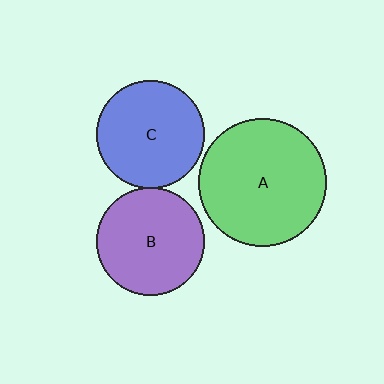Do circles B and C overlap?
Yes.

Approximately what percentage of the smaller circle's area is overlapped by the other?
Approximately 5%.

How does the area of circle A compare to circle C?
Approximately 1.4 times.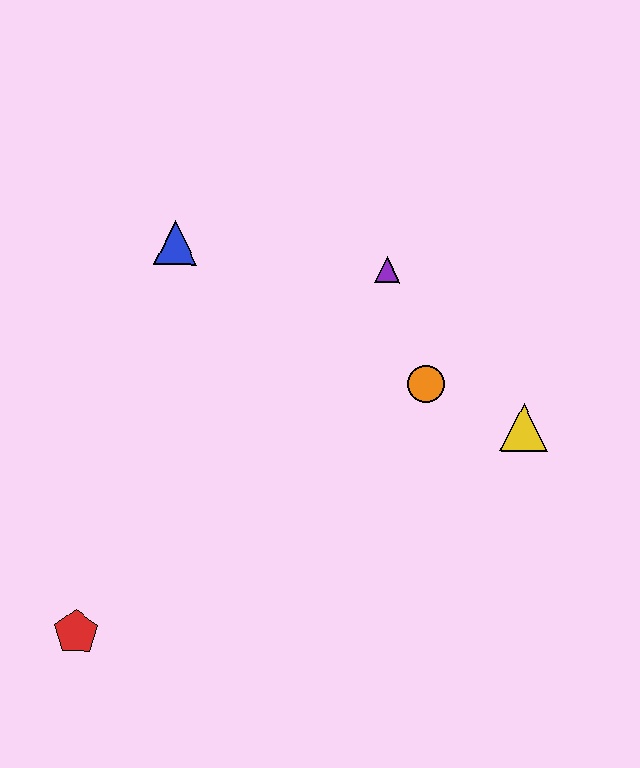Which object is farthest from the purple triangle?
The red pentagon is farthest from the purple triangle.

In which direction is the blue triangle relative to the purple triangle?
The blue triangle is to the left of the purple triangle.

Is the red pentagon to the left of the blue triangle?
Yes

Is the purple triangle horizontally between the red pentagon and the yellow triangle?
Yes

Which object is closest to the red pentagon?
The blue triangle is closest to the red pentagon.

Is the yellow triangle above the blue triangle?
No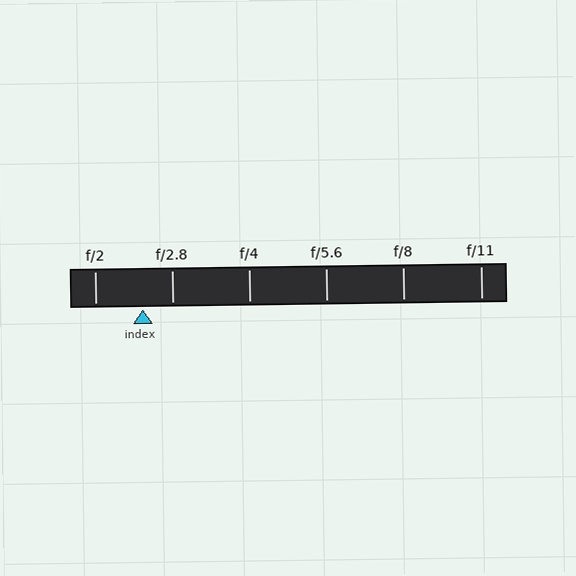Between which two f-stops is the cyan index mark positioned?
The index mark is between f/2 and f/2.8.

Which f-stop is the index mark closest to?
The index mark is closest to f/2.8.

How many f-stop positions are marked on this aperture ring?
There are 6 f-stop positions marked.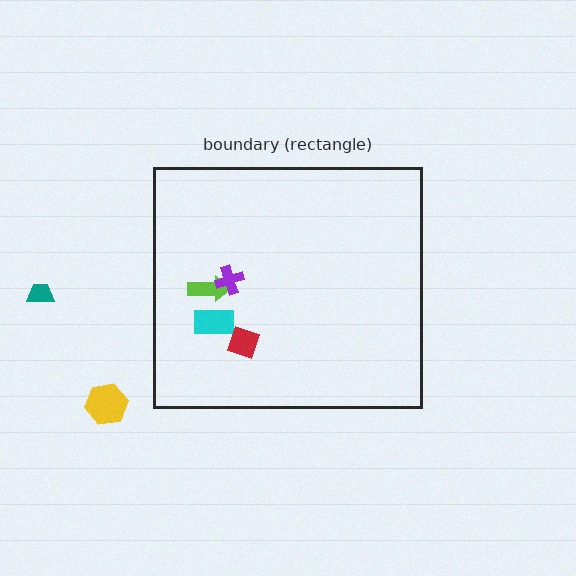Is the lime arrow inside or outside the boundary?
Inside.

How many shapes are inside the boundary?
4 inside, 2 outside.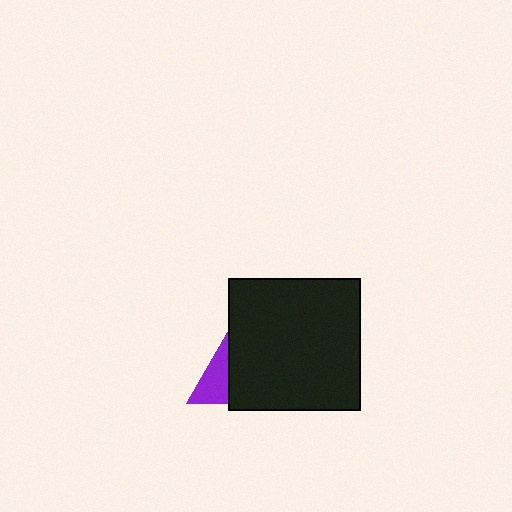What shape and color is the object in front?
The object in front is a black square.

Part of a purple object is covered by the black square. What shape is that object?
It is a triangle.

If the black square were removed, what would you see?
You would see the complete purple triangle.